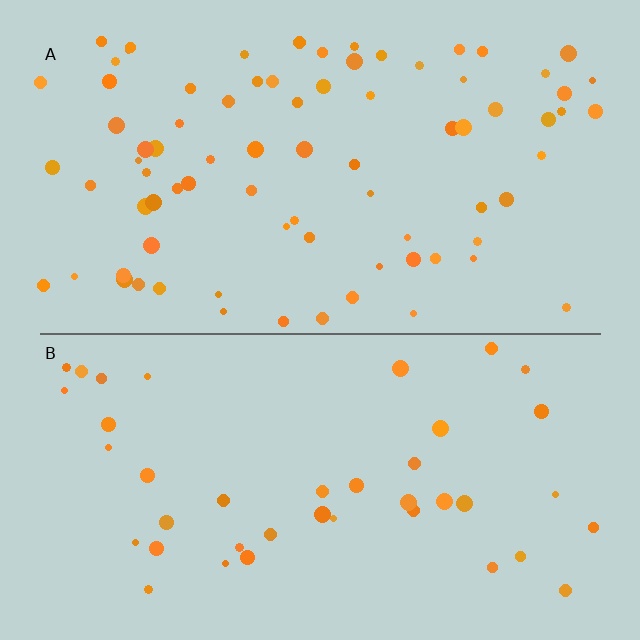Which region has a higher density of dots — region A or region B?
A (the top).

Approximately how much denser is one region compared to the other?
Approximately 1.9× — region A over region B.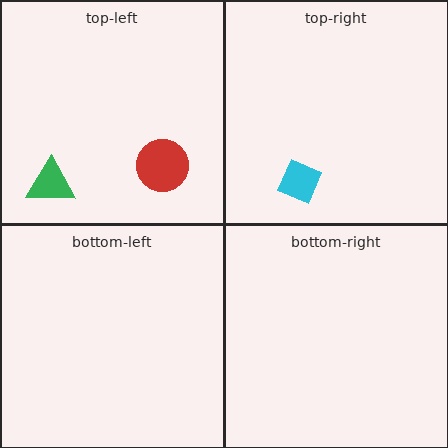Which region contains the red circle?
The top-left region.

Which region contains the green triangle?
The top-left region.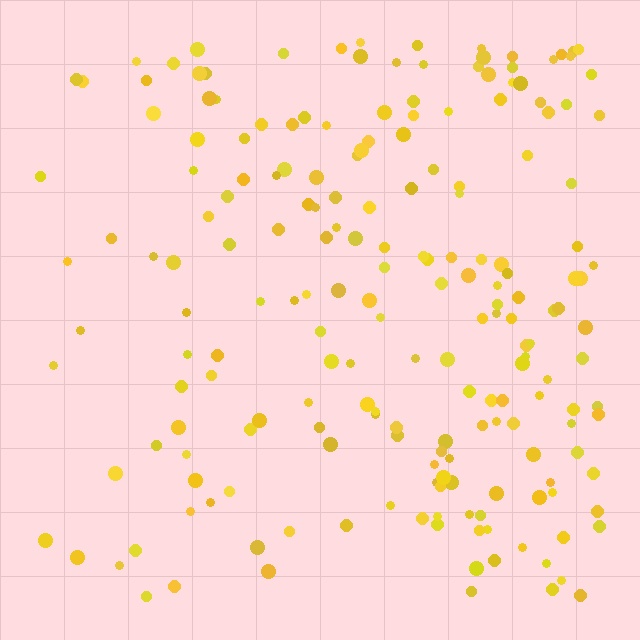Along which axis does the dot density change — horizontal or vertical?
Horizontal.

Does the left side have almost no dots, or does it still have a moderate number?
Still a moderate number, just noticeably fewer than the right.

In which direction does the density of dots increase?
From left to right, with the right side densest.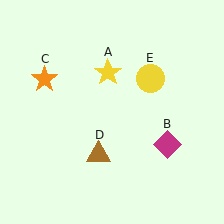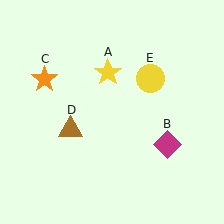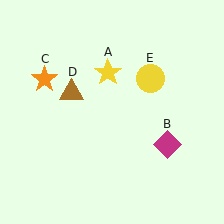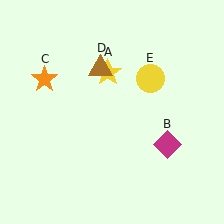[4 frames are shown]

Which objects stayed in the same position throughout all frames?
Yellow star (object A) and magenta diamond (object B) and orange star (object C) and yellow circle (object E) remained stationary.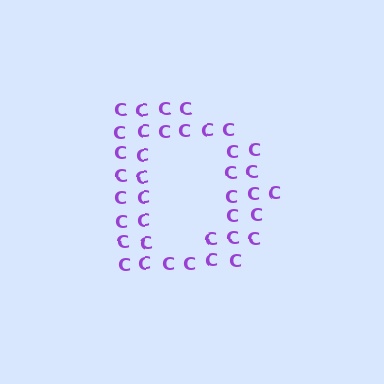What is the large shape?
The large shape is the letter D.